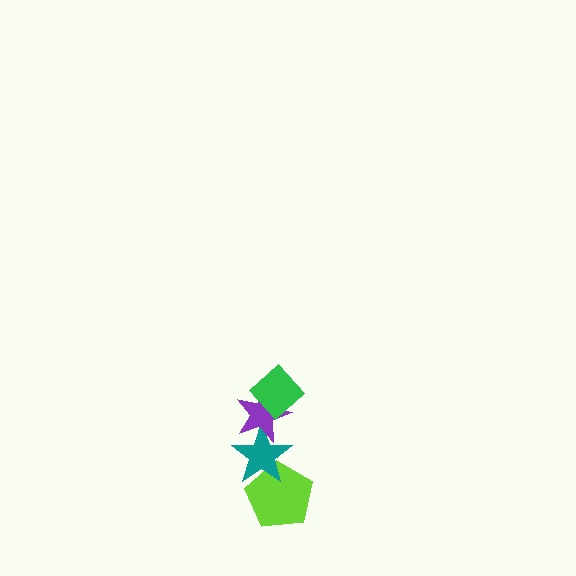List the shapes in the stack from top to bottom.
From top to bottom: the green diamond, the purple star, the teal star, the lime pentagon.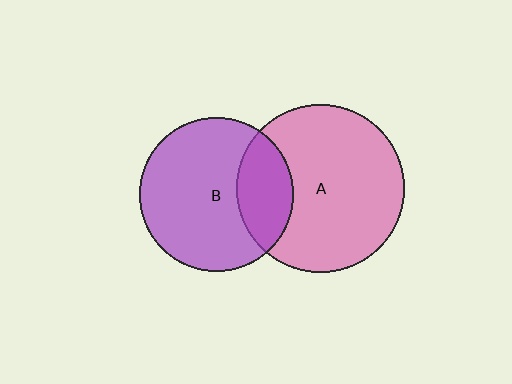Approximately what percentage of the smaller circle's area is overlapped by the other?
Approximately 25%.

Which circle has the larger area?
Circle A (pink).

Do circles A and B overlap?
Yes.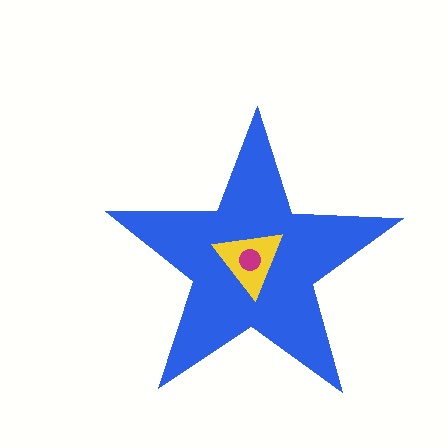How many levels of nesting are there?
3.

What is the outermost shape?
The blue star.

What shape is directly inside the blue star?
The yellow triangle.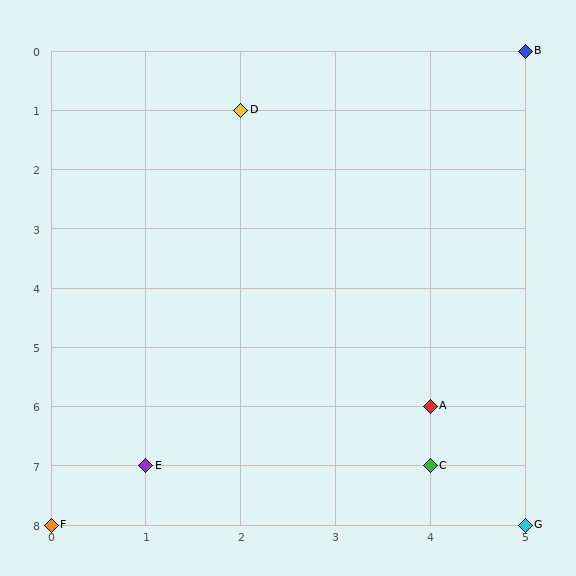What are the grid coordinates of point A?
Point A is at grid coordinates (4, 6).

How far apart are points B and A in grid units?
Points B and A are 1 column and 6 rows apart (about 6.1 grid units diagonally).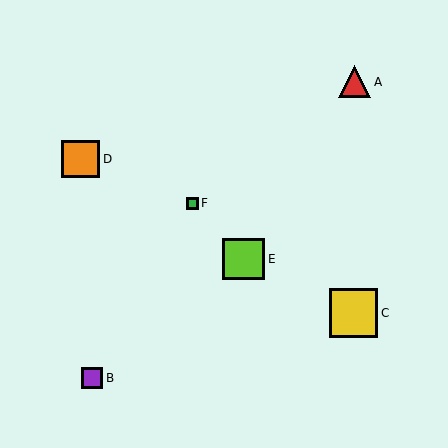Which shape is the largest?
The yellow square (labeled C) is the largest.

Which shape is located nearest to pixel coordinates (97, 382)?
The purple square (labeled B) at (92, 378) is nearest to that location.